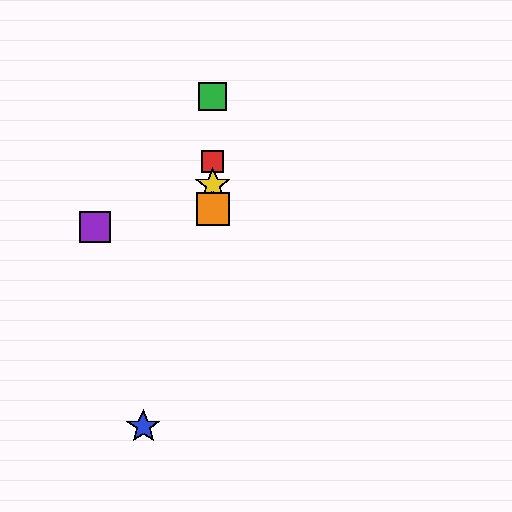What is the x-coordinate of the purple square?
The purple square is at x≈95.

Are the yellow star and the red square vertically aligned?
Yes, both are at x≈213.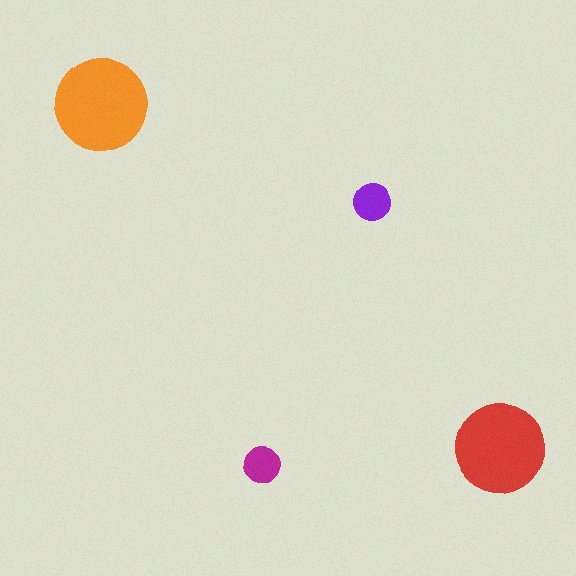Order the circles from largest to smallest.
the orange one, the red one, the purple one, the magenta one.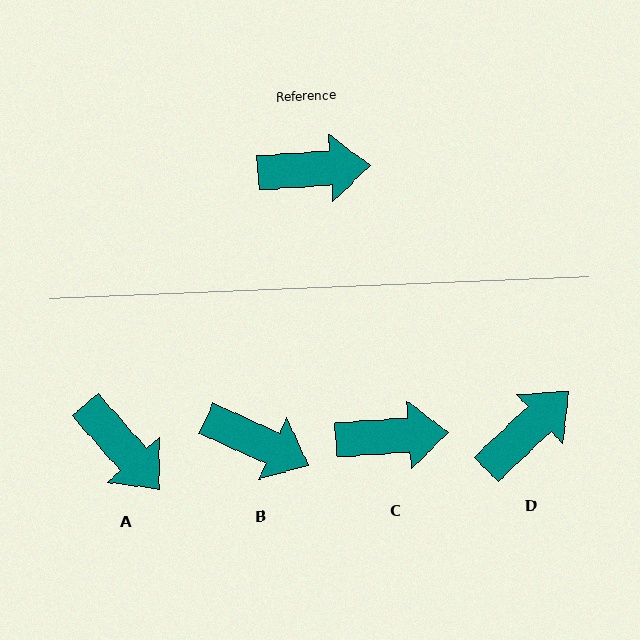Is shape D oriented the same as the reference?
No, it is off by about 39 degrees.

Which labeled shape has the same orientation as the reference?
C.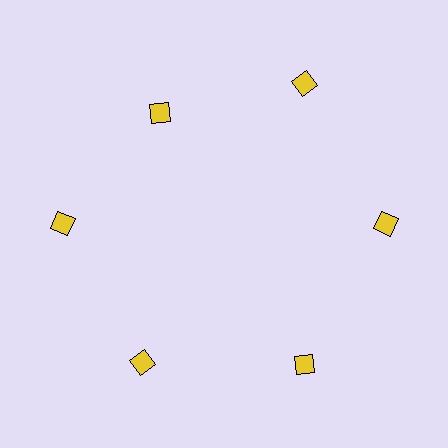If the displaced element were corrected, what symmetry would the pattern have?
It would have 6-fold rotational symmetry — the pattern would map onto itself every 60 degrees.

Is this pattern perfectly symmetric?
No. The 6 yellow squares are arranged in a ring, but one element near the 11 o'clock position is pulled inward toward the center, breaking the 6-fold rotational symmetry.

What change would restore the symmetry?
The symmetry would be restored by moving it outward, back onto the ring so that all 6 squares sit at equal angles and equal distance from the center.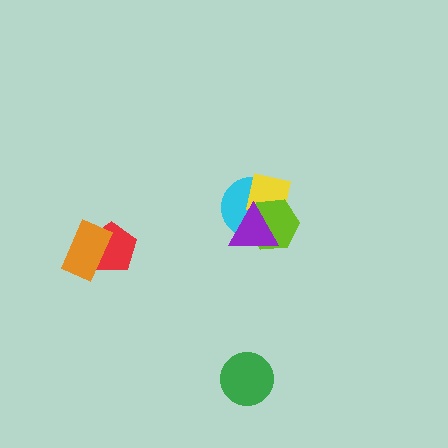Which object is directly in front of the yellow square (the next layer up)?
The lime hexagon is directly in front of the yellow square.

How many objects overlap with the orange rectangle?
1 object overlaps with the orange rectangle.